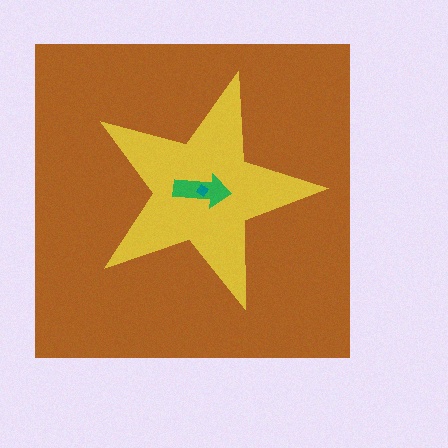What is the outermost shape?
The brown square.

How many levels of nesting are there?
4.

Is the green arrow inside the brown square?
Yes.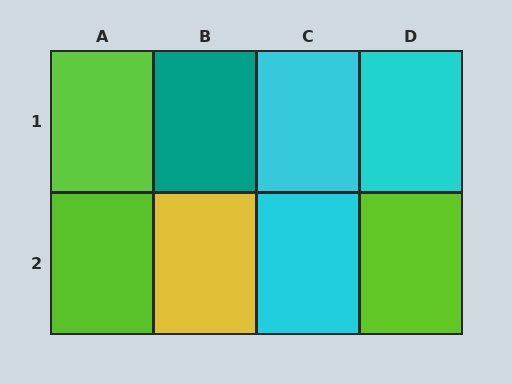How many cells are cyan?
3 cells are cyan.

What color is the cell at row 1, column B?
Teal.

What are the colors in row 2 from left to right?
Lime, yellow, cyan, lime.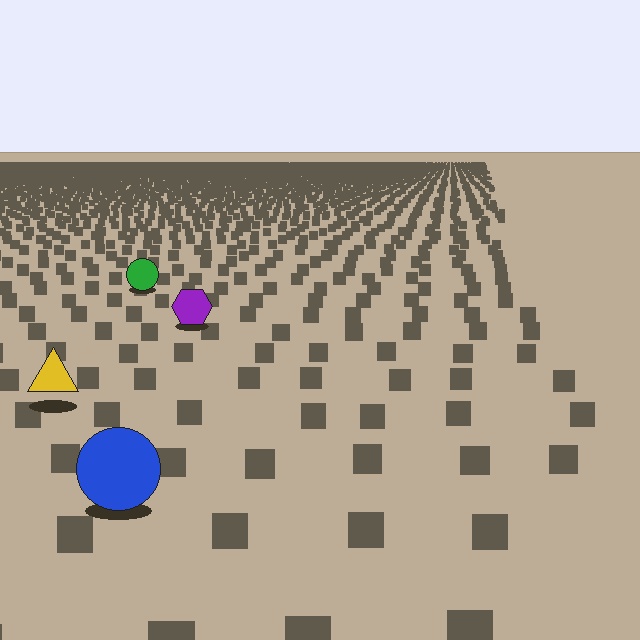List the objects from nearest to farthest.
From nearest to farthest: the blue circle, the yellow triangle, the purple hexagon, the green circle.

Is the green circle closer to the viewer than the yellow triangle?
No. The yellow triangle is closer — you can tell from the texture gradient: the ground texture is coarser near it.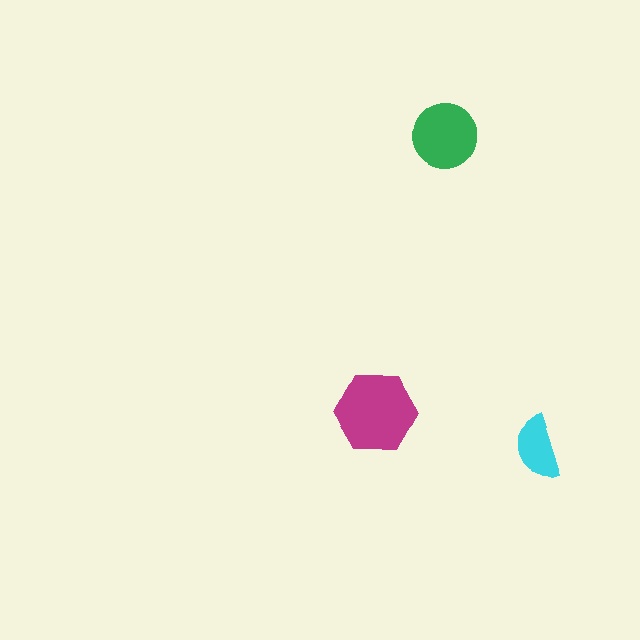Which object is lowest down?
The cyan semicircle is bottommost.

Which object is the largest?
The magenta hexagon.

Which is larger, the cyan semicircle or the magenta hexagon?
The magenta hexagon.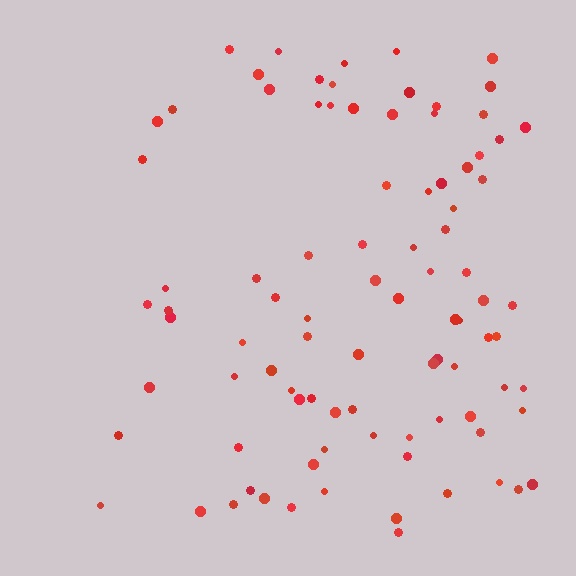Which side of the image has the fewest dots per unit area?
The left.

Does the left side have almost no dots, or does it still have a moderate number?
Still a moderate number, just noticeably fewer than the right.